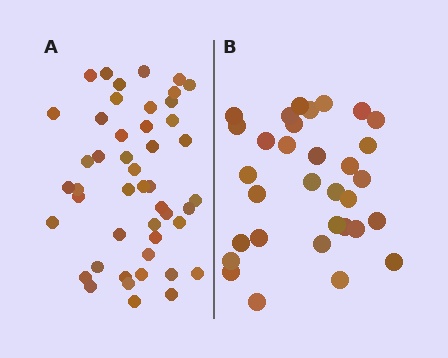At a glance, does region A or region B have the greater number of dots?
Region A (the left region) has more dots.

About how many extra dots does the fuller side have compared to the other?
Region A has approximately 15 more dots than region B.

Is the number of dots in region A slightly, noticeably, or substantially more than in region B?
Region A has substantially more. The ratio is roughly 1.5 to 1.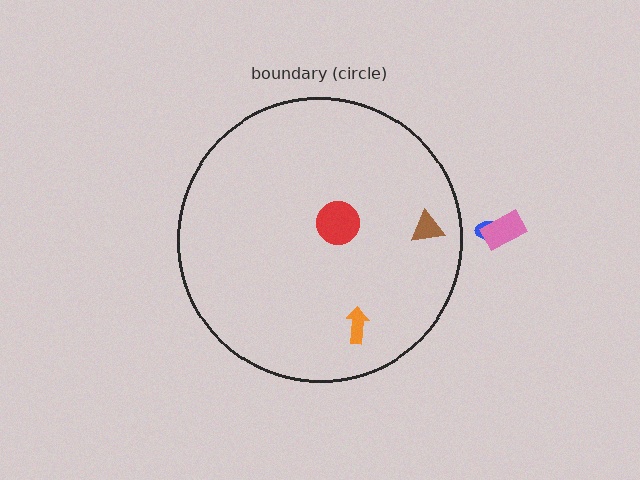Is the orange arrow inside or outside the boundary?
Inside.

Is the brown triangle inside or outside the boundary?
Inside.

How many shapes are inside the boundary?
3 inside, 2 outside.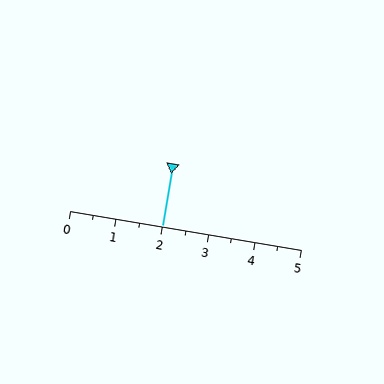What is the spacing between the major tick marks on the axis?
The major ticks are spaced 1 apart.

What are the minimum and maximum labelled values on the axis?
The axis runs from 0 to 5.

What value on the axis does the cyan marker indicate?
The marker indicates approximately 2.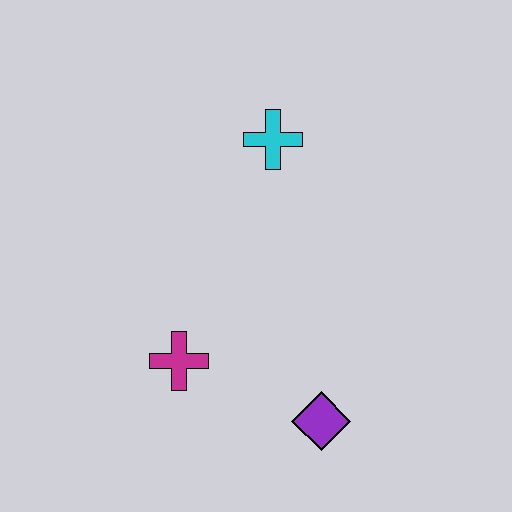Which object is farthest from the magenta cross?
The cyan cross is farthest from the magenta cross.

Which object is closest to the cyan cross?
The magenta cross is closest to the cyan cross.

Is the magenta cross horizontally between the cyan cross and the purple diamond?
No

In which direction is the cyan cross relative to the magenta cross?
The cyan cross is above the magenta cross.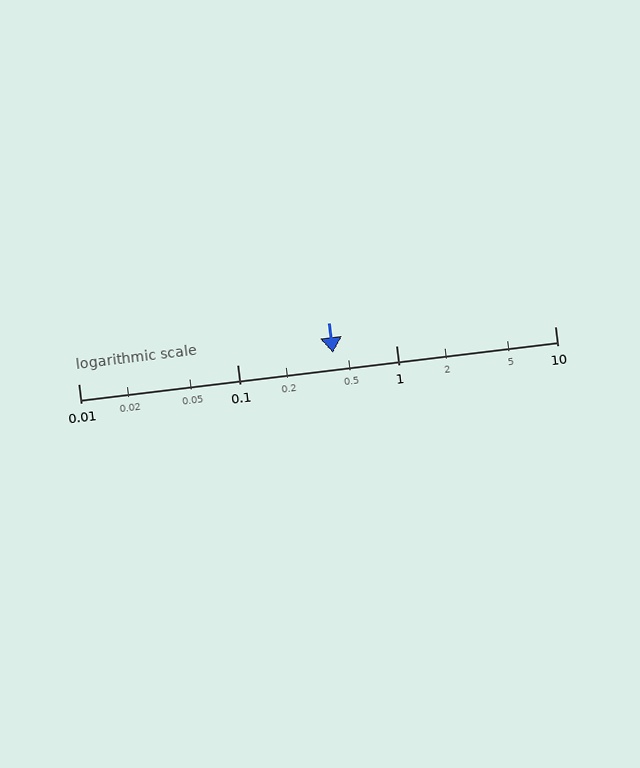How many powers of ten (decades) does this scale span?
The scale spans 3 decades, from 0.01 to 10.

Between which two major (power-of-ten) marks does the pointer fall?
The pointer is between 0.1 and 1.